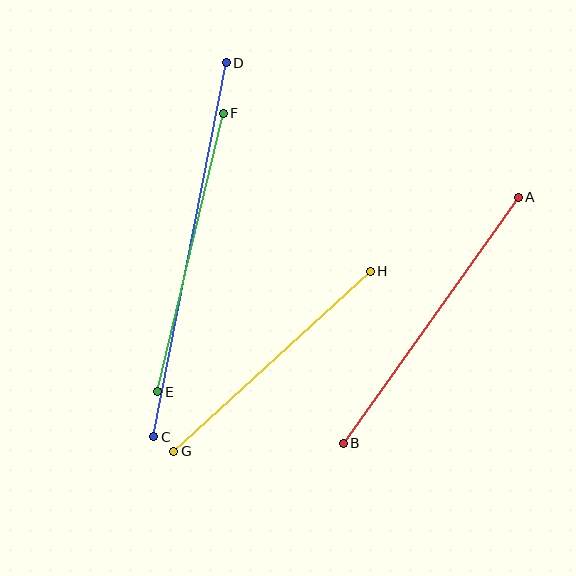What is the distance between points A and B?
The distance is approximately 302 pixels.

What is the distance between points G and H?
The distance is approximately 266 pixels.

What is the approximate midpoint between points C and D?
The midpoint is at approximately (190, 250) pixels.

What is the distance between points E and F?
The distance is approximately 286 pixels.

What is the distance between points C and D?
The distance is approximately 381 pixels.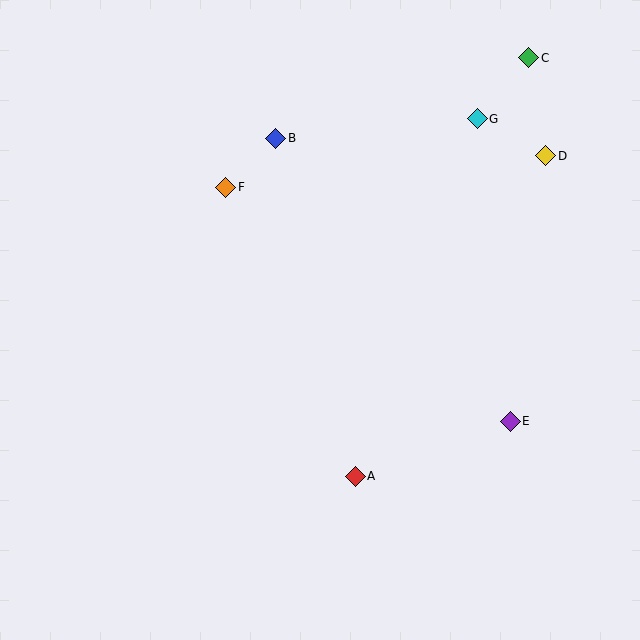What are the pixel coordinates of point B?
Point B is at (276, 138).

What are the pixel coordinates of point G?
Point G is at (477, 119).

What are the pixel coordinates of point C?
Point C is at (529, 58).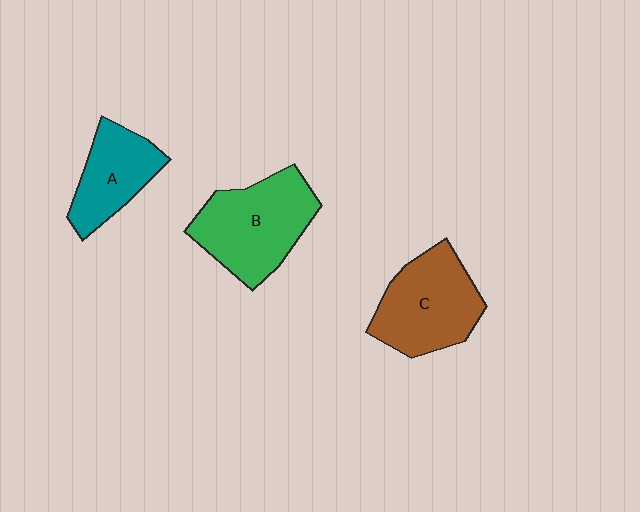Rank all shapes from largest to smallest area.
From largest to smallest: B (green), C (brown), A (teal).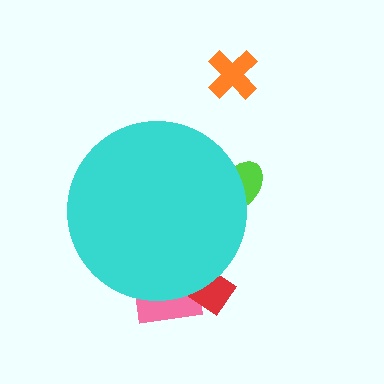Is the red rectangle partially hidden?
Yes, the red rectangle is partially hidden behind the cyan circle.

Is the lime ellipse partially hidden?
Yes, the lime ellipse is partially hidden behind the cyan circle.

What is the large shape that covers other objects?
A cyan circle.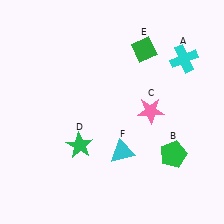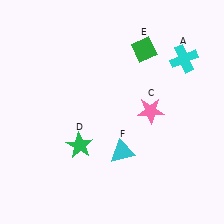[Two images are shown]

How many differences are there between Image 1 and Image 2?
There is 1 difference between the two images.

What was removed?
The green pentagon (B) was removed in Image 2.